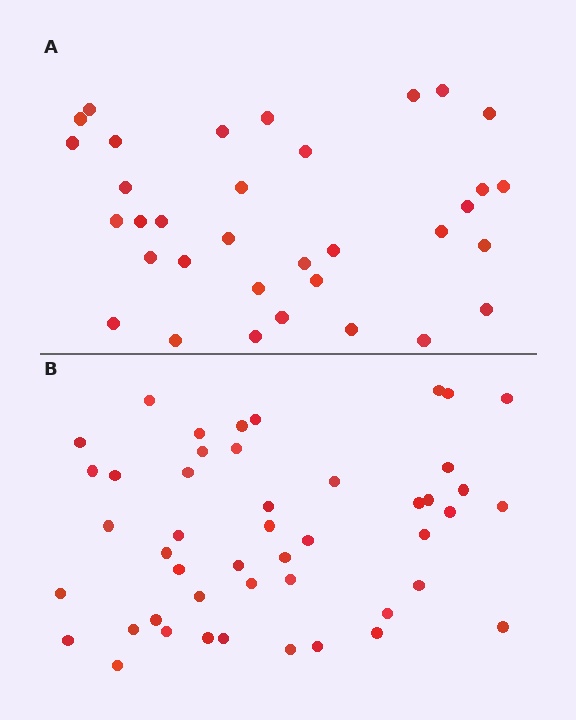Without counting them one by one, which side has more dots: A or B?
Region B (the bottom region) has more dots.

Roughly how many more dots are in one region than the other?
Region B has approximately 15 more dots than region A.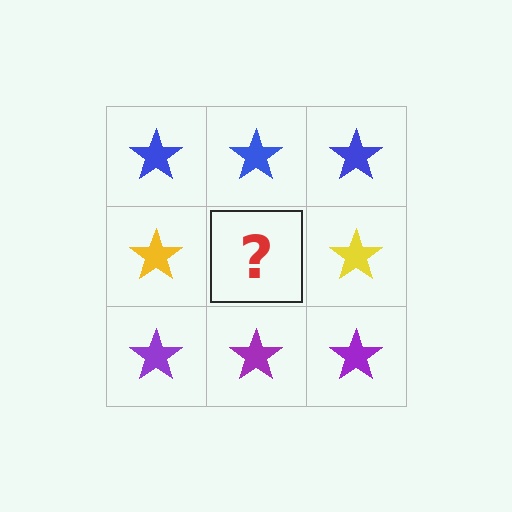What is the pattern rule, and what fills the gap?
The rule is that each row has a consistent color. The gap should be filled with a yellow star.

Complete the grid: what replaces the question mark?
The question mark should be replaced with a yellow star.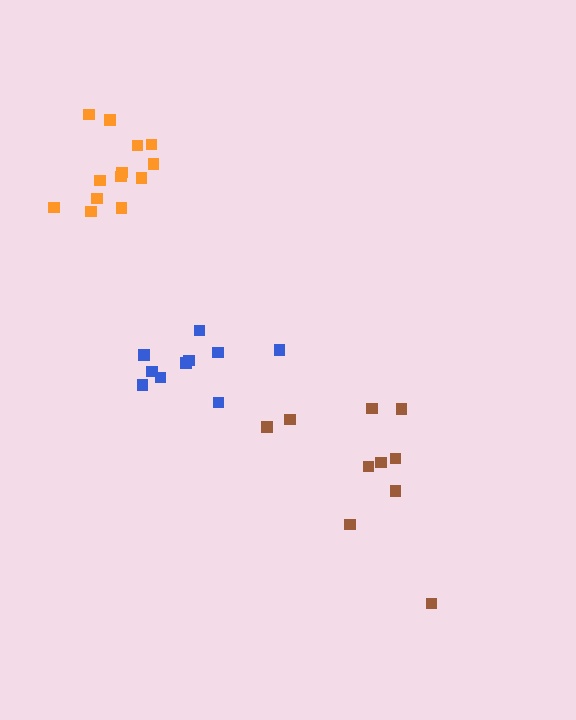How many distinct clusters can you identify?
There are 3 distinct clusters.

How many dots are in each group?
Group 1: 10 dots, Group 2: 10 dots, Group 3: 13 dots (33 total).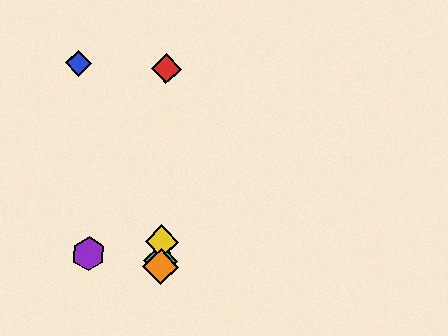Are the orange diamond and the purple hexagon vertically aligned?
No, the orange diamond is at x≈161 and the purple hexagon is at x≈89.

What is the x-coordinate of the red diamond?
The red diamond is at x≈167.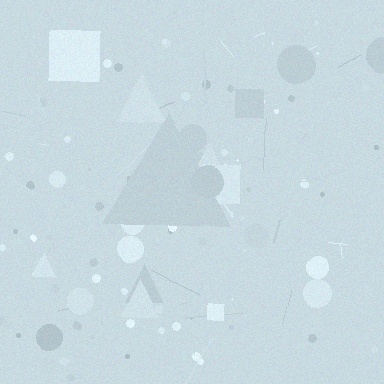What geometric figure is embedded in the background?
A triangle is embedded in the background.